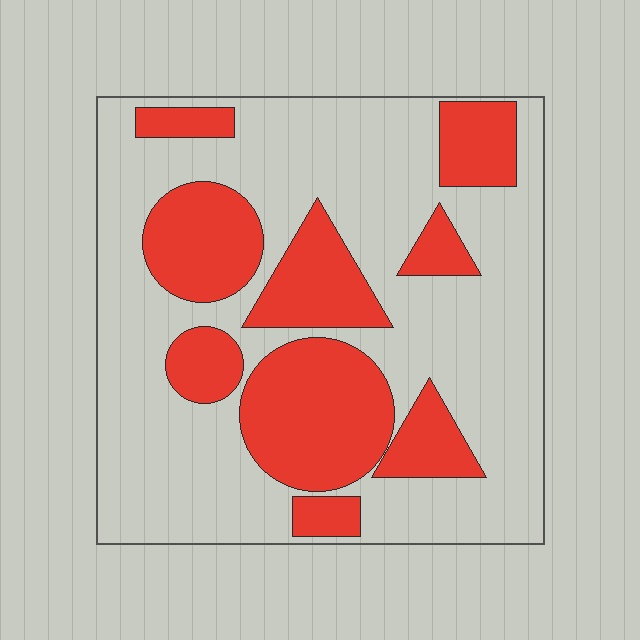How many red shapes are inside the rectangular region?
9.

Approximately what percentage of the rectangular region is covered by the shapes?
Approximately 35%.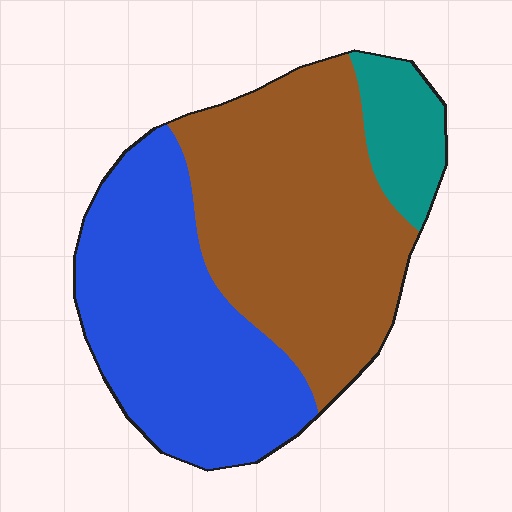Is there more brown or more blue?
Brown.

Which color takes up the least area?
Teal, at roughly 10%.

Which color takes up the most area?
Brown, at roughly 50%.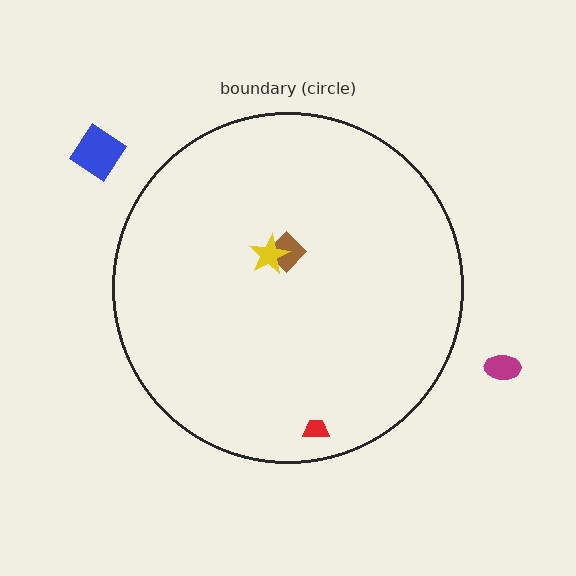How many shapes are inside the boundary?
3 inside, 2 outside.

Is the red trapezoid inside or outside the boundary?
Inside.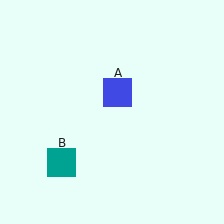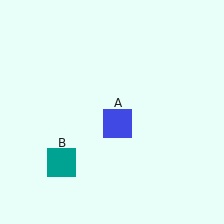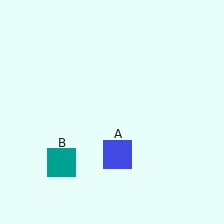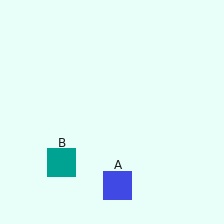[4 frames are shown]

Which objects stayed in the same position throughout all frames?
Teal square (object B) remained stationary.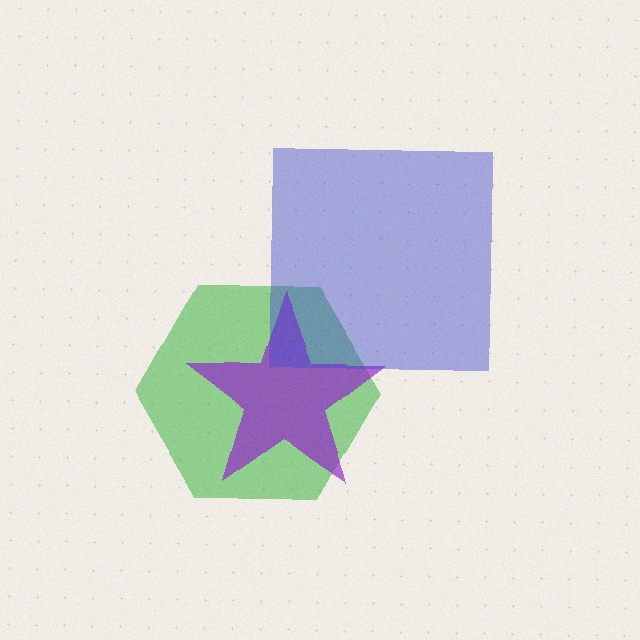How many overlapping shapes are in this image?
There are 3 overlapping shapes in the image.